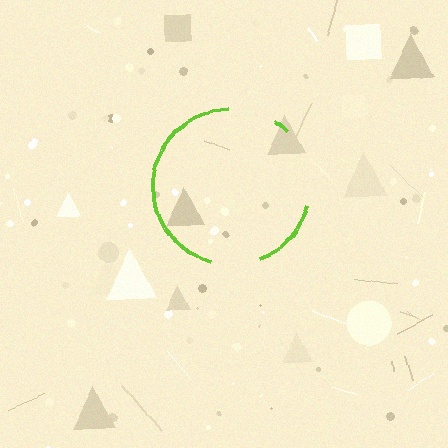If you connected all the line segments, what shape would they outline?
They would outline a circle.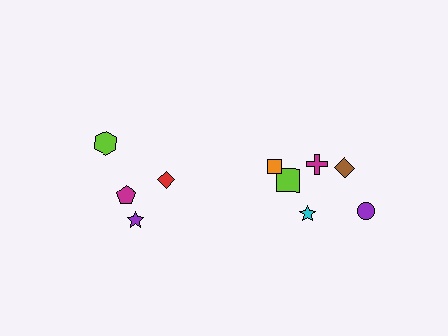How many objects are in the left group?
There are 4 objects.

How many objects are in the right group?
There are 6 objects.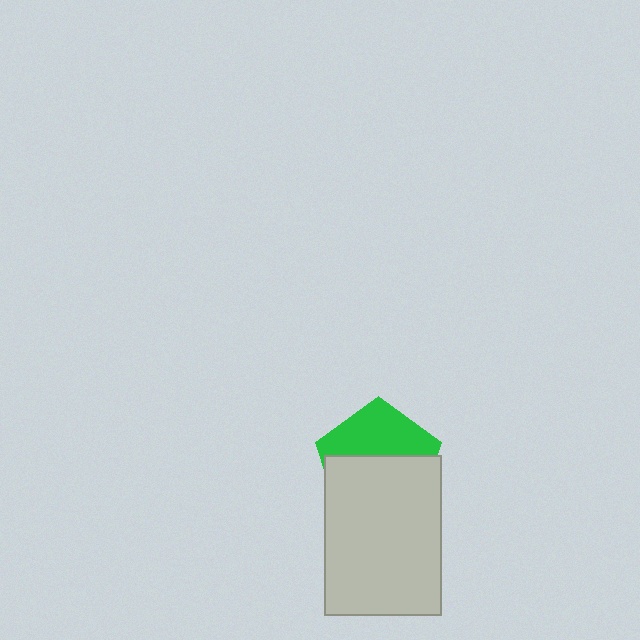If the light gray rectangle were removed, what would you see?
You would see the complete green pentagon.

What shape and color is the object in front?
The object in front is a light gray rectangle.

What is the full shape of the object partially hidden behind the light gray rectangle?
The partially hidden object is a green pentagon.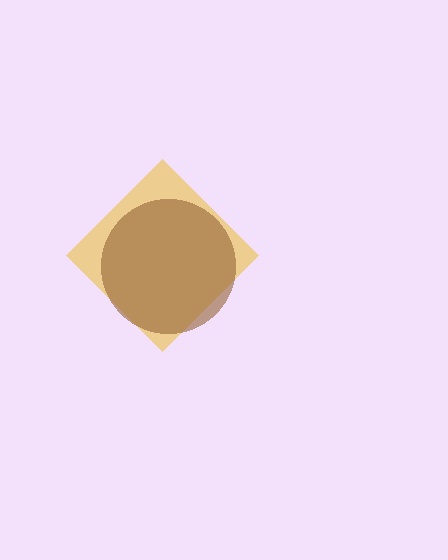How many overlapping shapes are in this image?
There are 2 overlapping shapes in the image.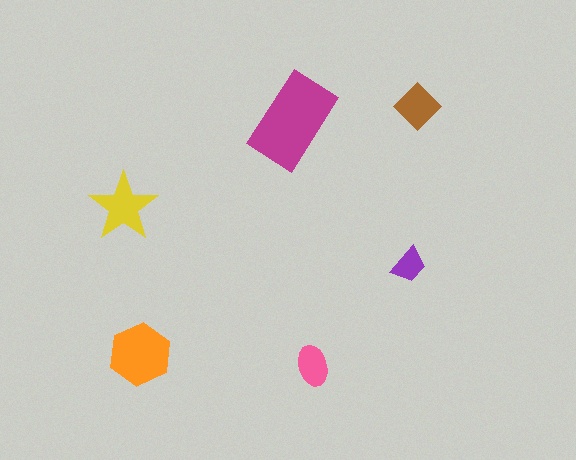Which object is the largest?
The magenta rectangle.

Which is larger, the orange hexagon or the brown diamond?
The orange hexagon.